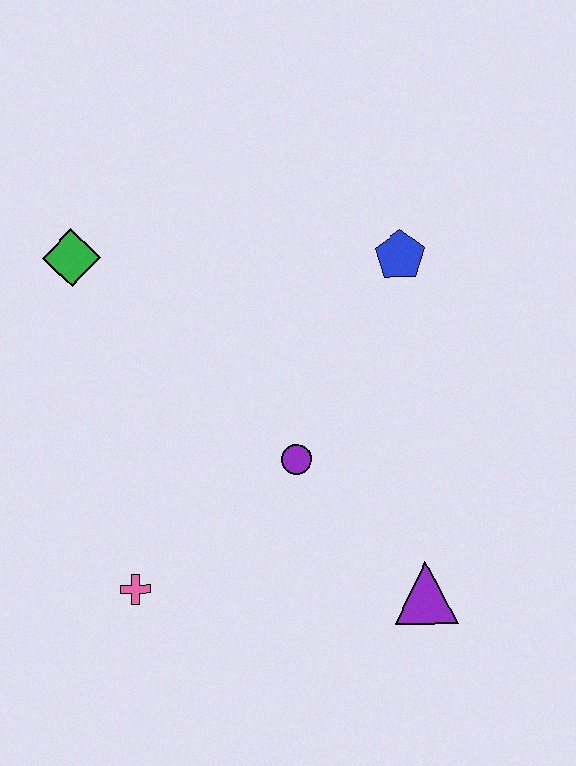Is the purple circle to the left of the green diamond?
No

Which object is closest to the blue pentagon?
The purple circle is closest to the blue pentagon.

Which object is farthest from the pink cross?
The blue pentagon is farthest from the pink cross.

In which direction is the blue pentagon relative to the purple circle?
The blue pentagon is above the purple circle.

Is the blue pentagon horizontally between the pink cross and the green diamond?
No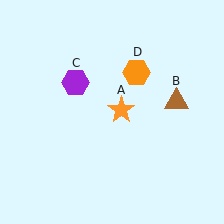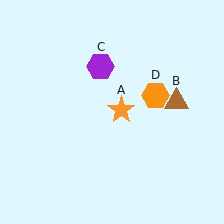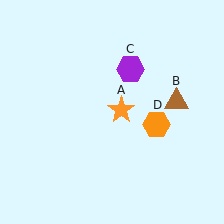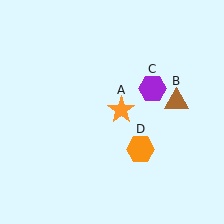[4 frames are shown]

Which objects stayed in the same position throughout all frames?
Orange star (object A) and brown triangle (object B) remained stationary.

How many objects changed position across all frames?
2 objects changed position: purple hexagon (object C), orange hexagon (object D).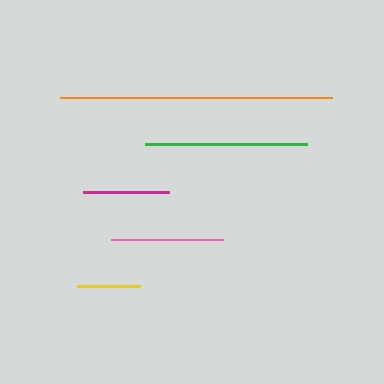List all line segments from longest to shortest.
From longest to shortest: orange, green, pink, magenta, yellow.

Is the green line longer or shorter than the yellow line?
The green line is longer than the yellow line.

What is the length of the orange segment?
The orange segment is approximately 272 pixels long.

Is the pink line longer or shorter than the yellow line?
The pink line is longer than the yellow line.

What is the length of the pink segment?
The pink segment is approximately 112 pixels long.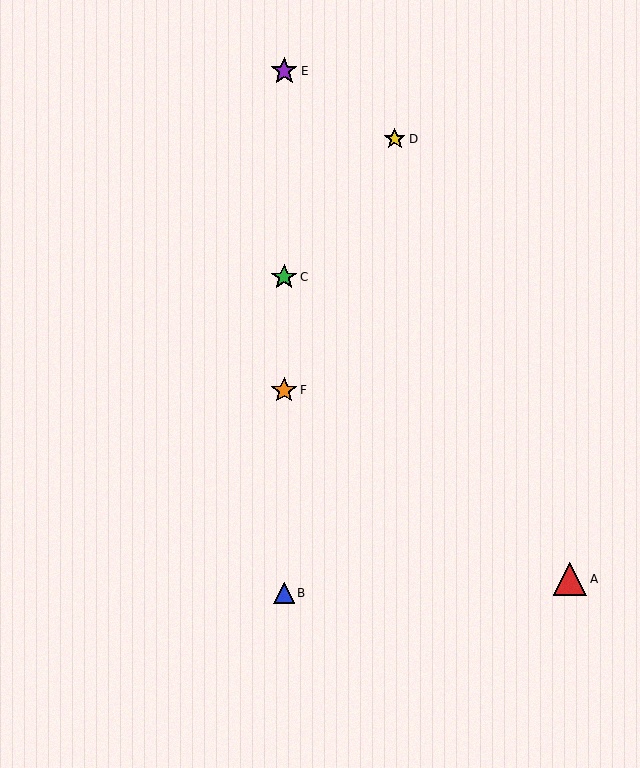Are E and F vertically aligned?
Yes, both are at x≈284.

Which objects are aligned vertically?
Objects B, C, E, F are aligned vertically.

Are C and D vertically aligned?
No, C is at x≈284 and D is at x≈395.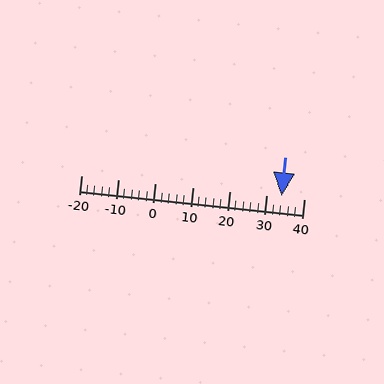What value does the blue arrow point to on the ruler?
The blue arrow points to approximately 34.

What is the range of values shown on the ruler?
The ruler shows values from -20 to 40.